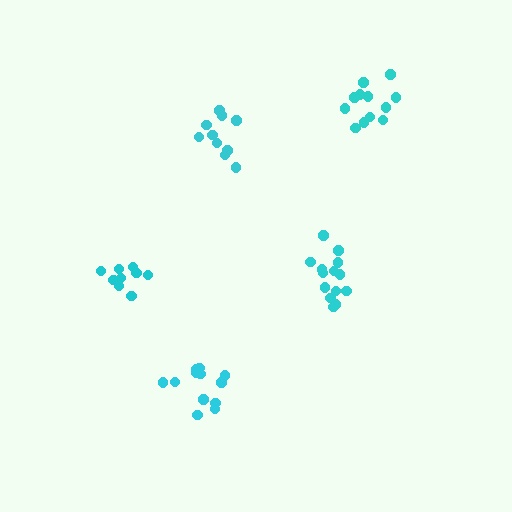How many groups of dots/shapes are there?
There are 5 groups.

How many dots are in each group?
Group 1: 9 dots, Group 2: 14 dots, Group 3: 10 dots, Group 4: 12 dots, Group 5: 12 dots (57 total).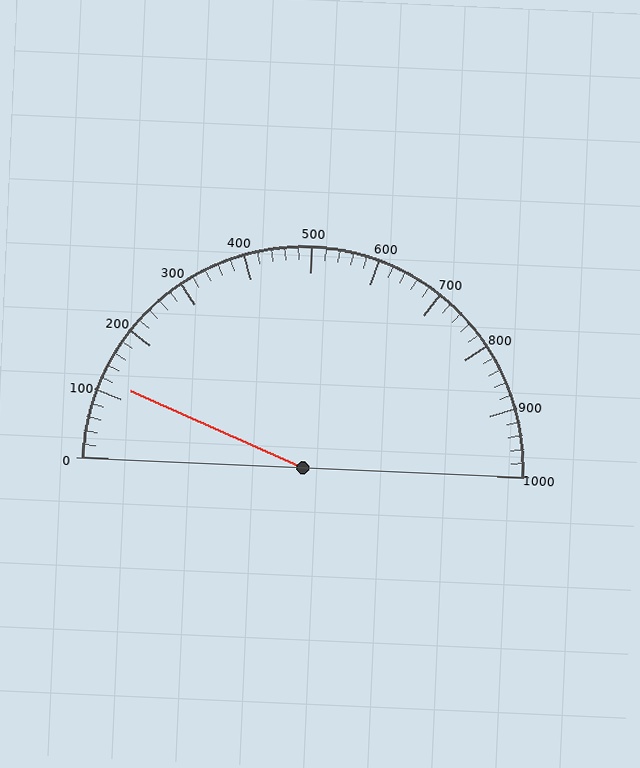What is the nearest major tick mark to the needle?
The nearest major tick mark is 100.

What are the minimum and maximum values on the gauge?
The gauge ranges from 0 to 1000.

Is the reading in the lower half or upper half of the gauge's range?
The reading is in the lower half of the range (0 to 1000).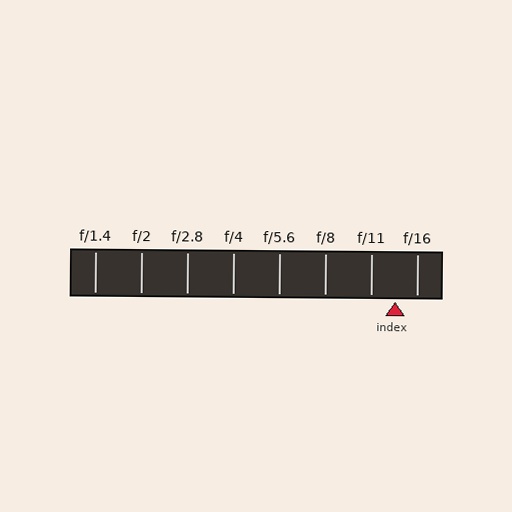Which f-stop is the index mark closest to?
The index mark is closest to f/16.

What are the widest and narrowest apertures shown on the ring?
The widest aperture shown is f/1.4 and the narrowest is f/16.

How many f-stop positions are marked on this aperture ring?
There are 8 f-stop positions marked.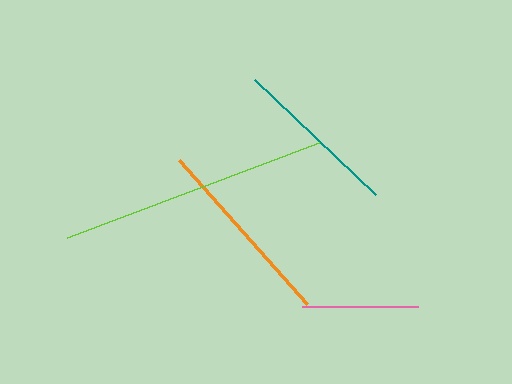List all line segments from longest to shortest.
From longest to shortest: lime, orange, teal, pink.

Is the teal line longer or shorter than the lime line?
The lime line is longer than the teal line.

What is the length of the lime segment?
The lime segment is approximately 270 pixels long.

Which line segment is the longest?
The lime line is the longest at approximately 270 pixels.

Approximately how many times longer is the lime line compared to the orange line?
The lime line is approximately 1.4 times the length of the orange line.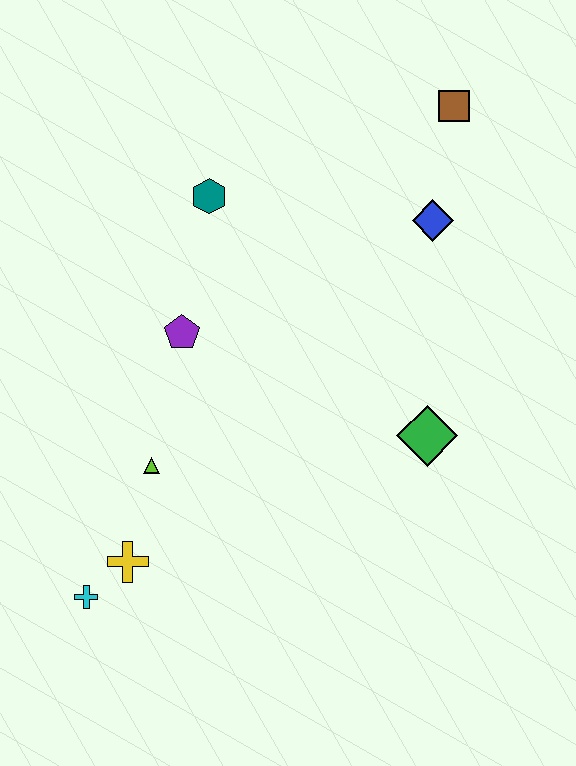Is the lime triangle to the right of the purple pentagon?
No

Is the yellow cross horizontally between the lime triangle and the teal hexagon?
No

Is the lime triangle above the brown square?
No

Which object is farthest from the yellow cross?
The brown square is farthest from the yellow cross.